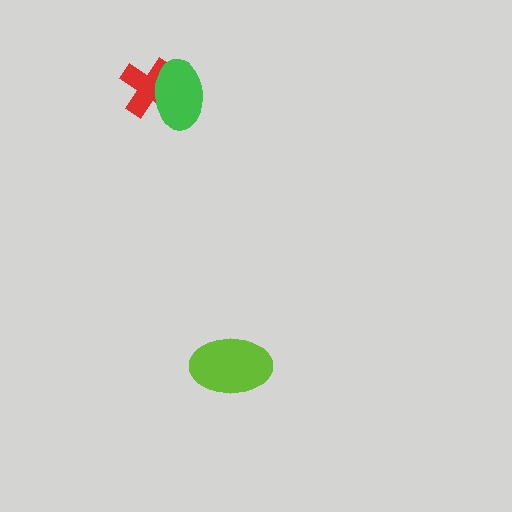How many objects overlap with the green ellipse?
1 object overlaps with the green ellipse.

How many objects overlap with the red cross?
1 object overlaps with the red cross.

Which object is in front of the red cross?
The green ellipse is in front of the red cross.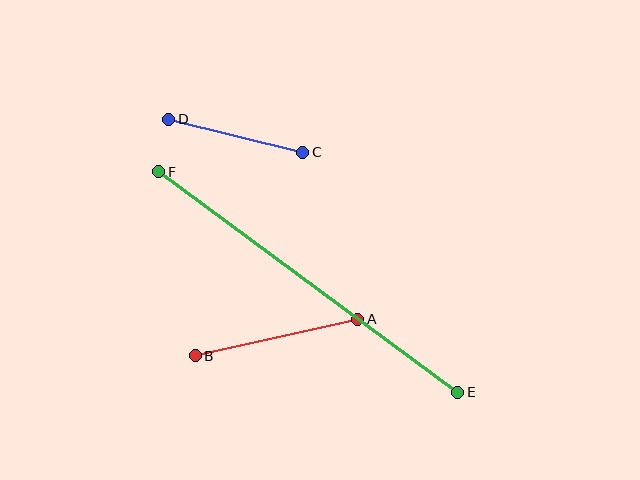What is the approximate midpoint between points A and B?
The midpoint is at approximately (276, 338) pixels.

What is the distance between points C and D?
The distance is approximately 138 pixels.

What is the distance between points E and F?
The distance is approximately 372 pixels.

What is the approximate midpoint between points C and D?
The midpoint is at approximately (236, 136) pixels.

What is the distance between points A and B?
The distance is approximately 166 pixels.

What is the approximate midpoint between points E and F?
The midpoint is at approximately (308, 282) pixels.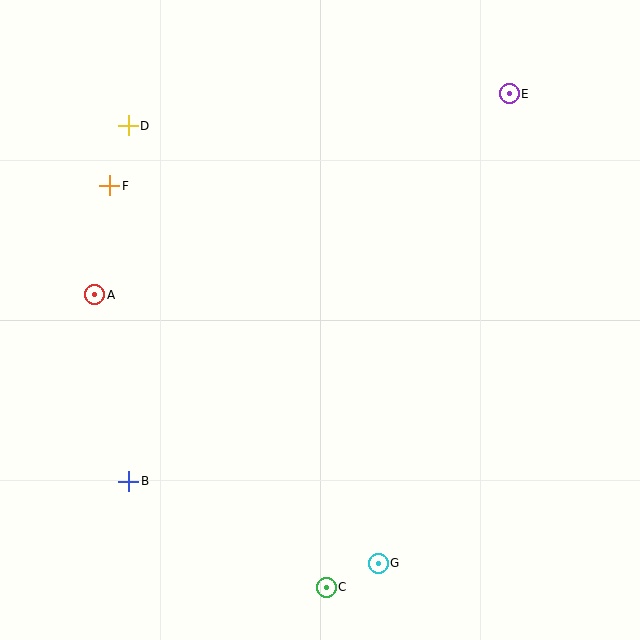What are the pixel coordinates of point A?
Point A is at (95, 295).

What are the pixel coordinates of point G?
Point G is at (378, 563).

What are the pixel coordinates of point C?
Point C is at (326, 587).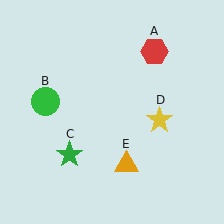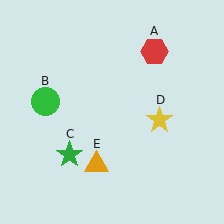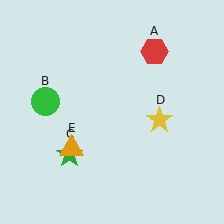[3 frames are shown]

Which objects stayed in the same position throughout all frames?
Red hexagon (object A) and green circle (object B) and green star (object C) and yellow star (object D) remained stationary.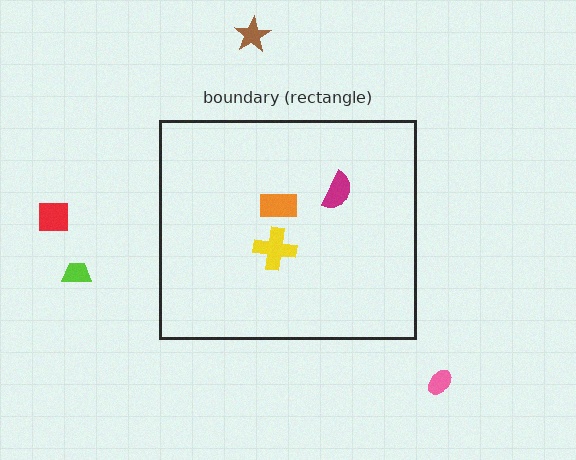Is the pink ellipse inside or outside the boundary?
Outside.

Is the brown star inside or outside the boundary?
Outside.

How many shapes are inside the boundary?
3 inside, 4 outside.